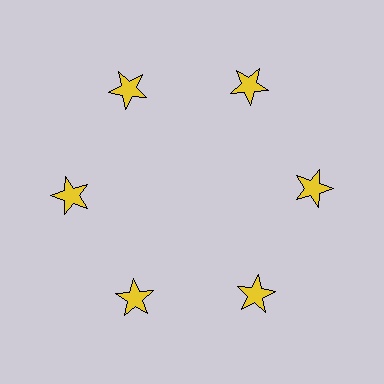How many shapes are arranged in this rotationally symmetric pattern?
There are 6 shapes, arranged in 6 groups of 1.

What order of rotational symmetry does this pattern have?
This pattern has 6-fold rotational symmetry.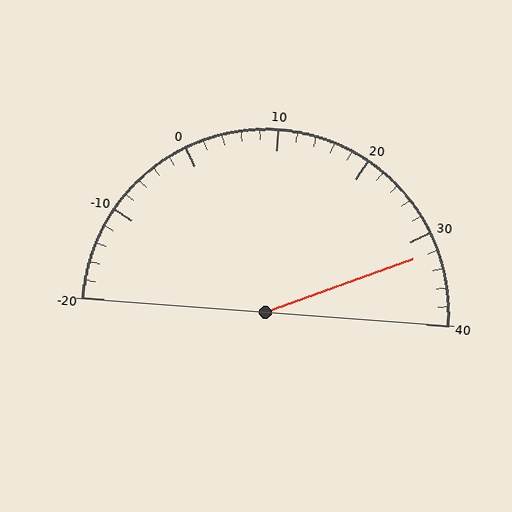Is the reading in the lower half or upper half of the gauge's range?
The reading is in the upper half of the range (-20 to 40).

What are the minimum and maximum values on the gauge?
The gauge ranges from -20 to 40.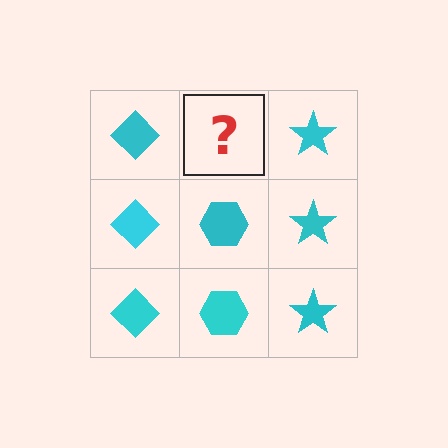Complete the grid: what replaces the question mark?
The question mark should be replaced with a cyan hexagon.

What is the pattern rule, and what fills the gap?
The rule is that each column has a consistent shape. The gap should be filled with a cyan hexagon.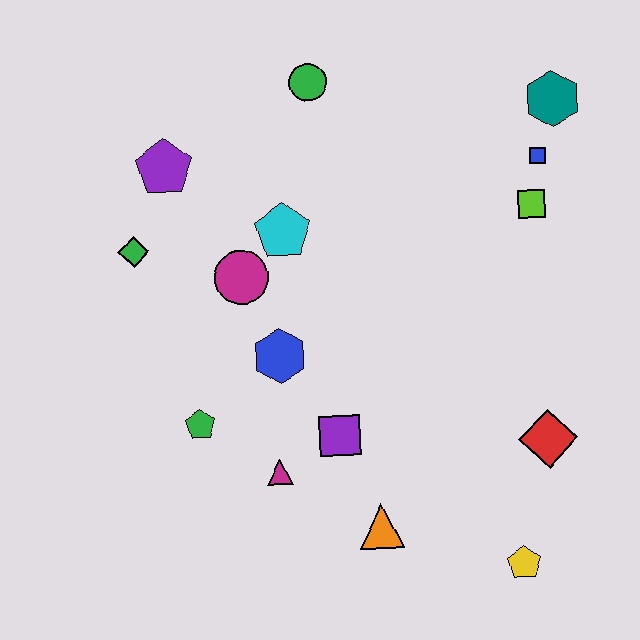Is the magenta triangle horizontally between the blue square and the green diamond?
Yes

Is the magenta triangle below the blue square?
Yes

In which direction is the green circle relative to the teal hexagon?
The green circle is to the left of the teal hexagon.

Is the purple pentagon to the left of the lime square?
Yes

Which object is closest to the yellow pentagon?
The red diamond is closest to the yellow pentagon.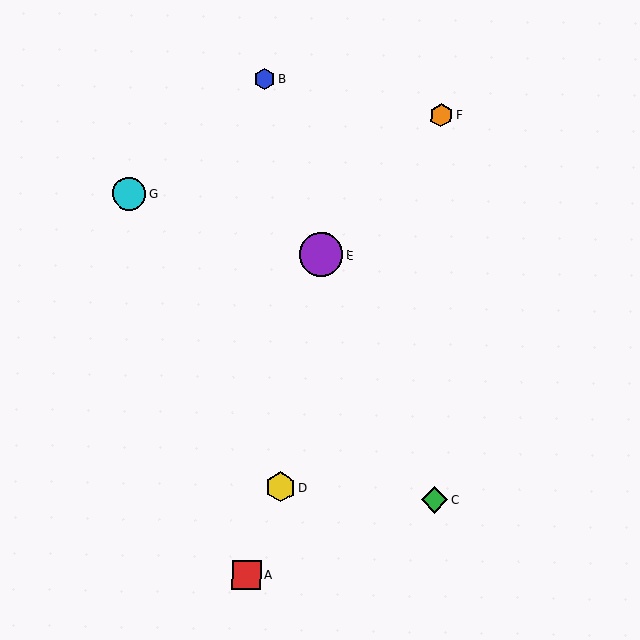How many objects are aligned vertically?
2 objects (C, F) are aligned vertically.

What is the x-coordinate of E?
Object E is at x≈321.